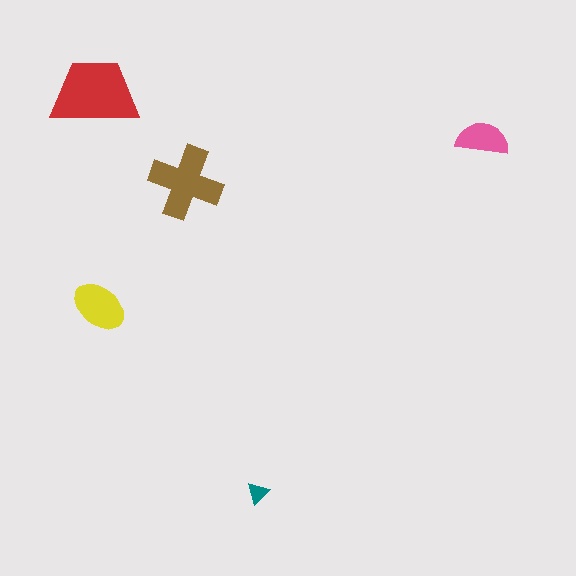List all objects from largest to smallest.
The red trapezoid, the brown cross, the yellow ellipse, the pink semicircle, the teal triangle.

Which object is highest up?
The red trapezoid is topmost.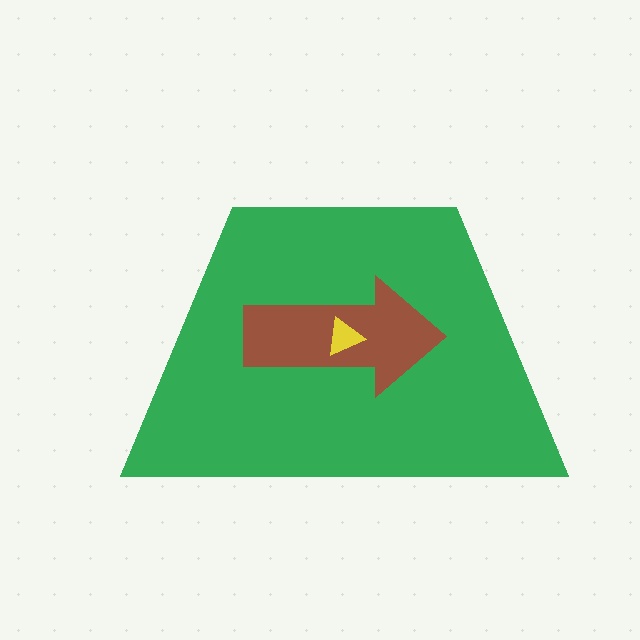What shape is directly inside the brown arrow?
The yellow triangle.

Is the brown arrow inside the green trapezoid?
Yes.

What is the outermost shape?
The green trapezoid.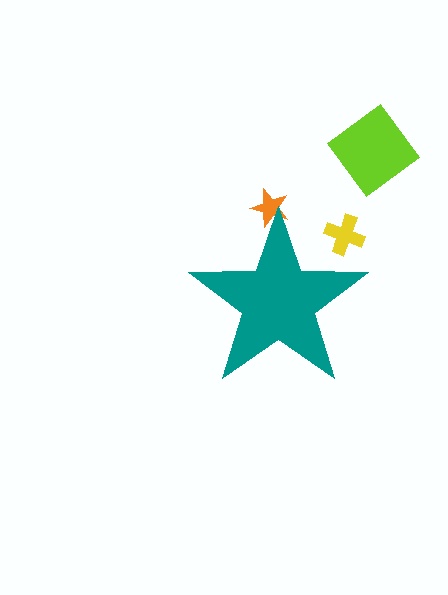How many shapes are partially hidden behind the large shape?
2 shapes are partially hidden.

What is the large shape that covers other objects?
A teal star.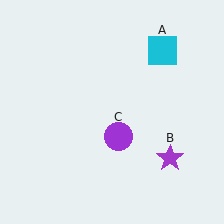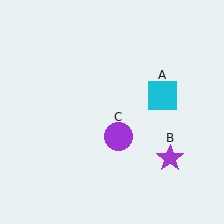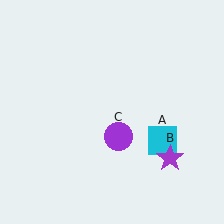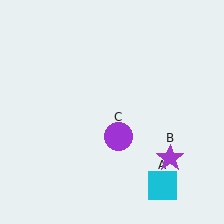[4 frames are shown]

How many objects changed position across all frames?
1 object changed position: cyan square (object A).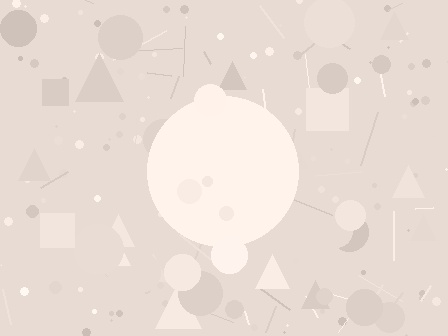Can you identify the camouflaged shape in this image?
The camouflaged shape is a circle.